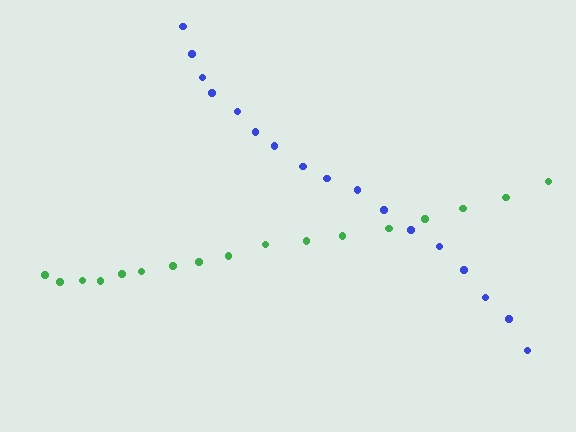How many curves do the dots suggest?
There are 2 distinct paths.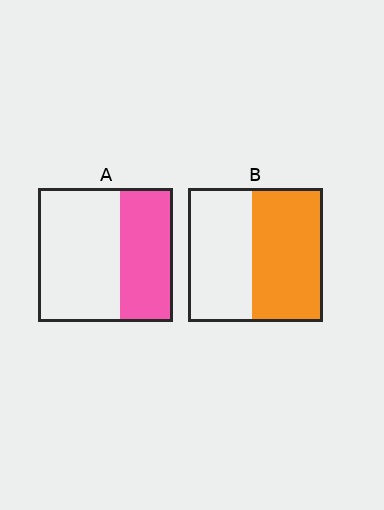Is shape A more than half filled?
No.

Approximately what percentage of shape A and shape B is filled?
A is approximately 40% and B is approximately 55%.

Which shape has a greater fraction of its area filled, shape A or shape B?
Shape B.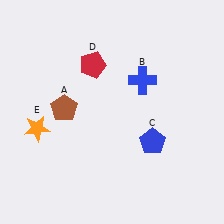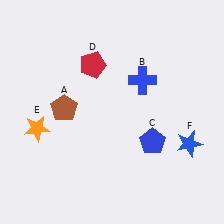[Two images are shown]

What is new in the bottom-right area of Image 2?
A blue star (F) was added in the bottom-right area of Image 2.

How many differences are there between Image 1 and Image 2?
There is 1 difference between the two images.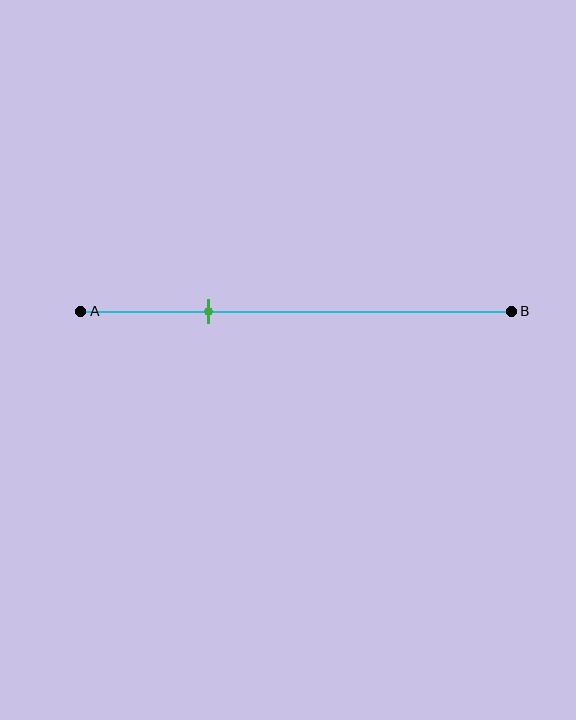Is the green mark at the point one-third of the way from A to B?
No, the mark is at about 30% from A, not at the 33% one-third point.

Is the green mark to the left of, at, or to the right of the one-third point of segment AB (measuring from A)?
The green mark is to the left of the one-third point of segment AB.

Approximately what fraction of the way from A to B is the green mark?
The green mark is approximately 30% of the way from A to B.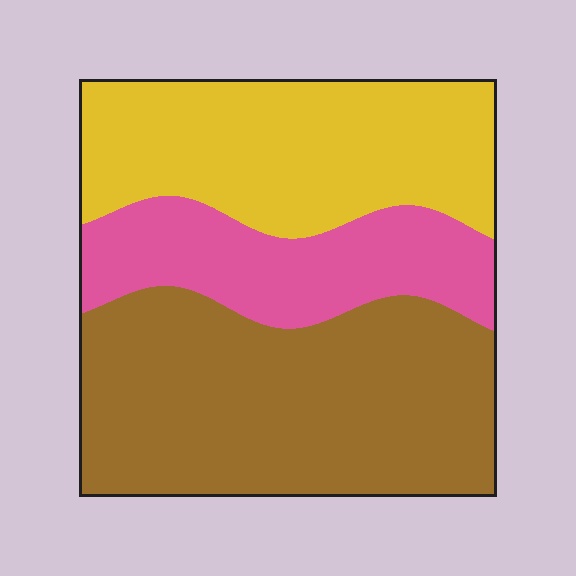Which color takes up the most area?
Brown, at roughly 45%.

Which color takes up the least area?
Pink, at roughly 20%.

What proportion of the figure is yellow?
Yellow takes up about one third (1/3) of the figure.